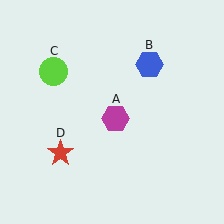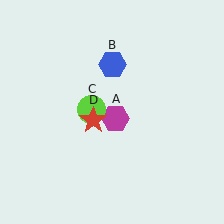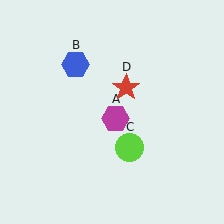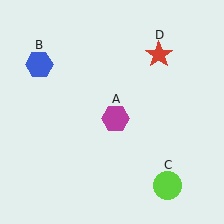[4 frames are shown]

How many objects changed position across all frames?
3 objects changed position: blue hexagon (object B), lime circle (object C), red star (object D).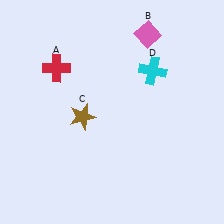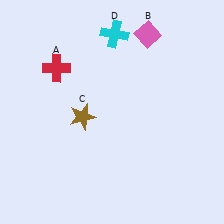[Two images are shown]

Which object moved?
The cyan cross (D) moved left.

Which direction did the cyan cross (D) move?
The cyan cross (D) moved left.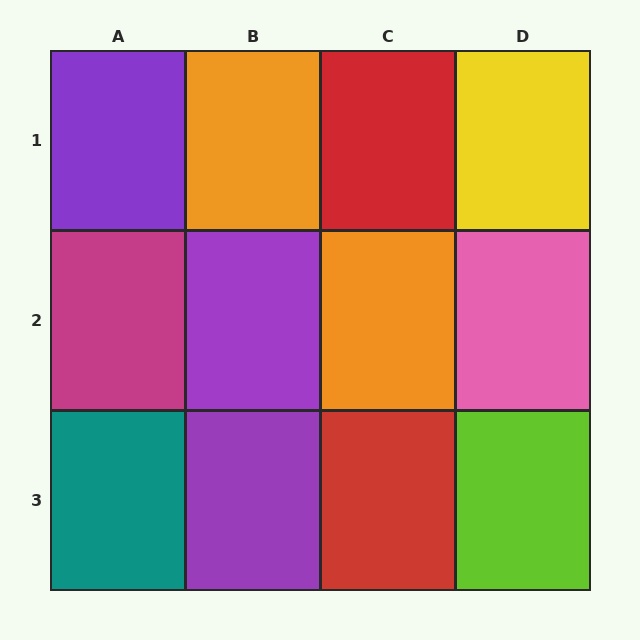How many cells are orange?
2 cells are orange.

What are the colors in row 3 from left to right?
Teal, purple, red, lime.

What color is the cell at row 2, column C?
Orange.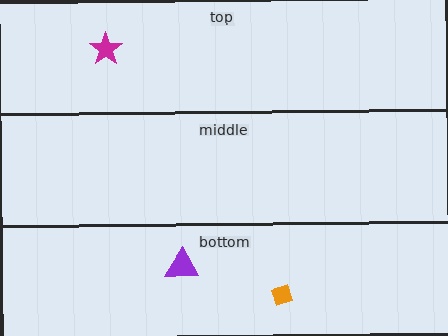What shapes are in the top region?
The magenta star.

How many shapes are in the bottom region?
2.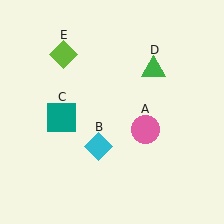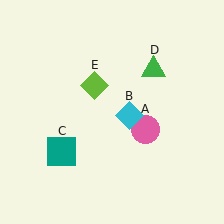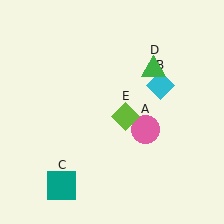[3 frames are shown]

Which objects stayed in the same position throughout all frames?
Pink circle (object A) and green triangle (object D) remained stationary.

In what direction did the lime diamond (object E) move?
The lime diamond (object E) moved down and to the right.